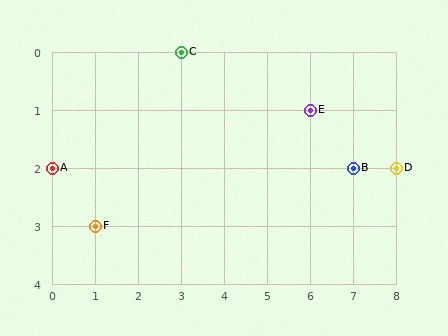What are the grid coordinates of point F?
Point F is at grid coordinates (1, 3).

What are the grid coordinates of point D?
Point D is at grid coordinates (8, 2).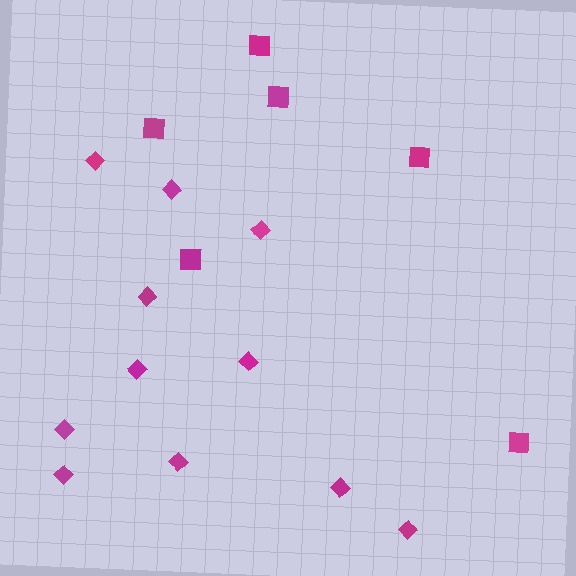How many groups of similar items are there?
There are 2 groups: one group of squares (6) and one group of diamonds (11).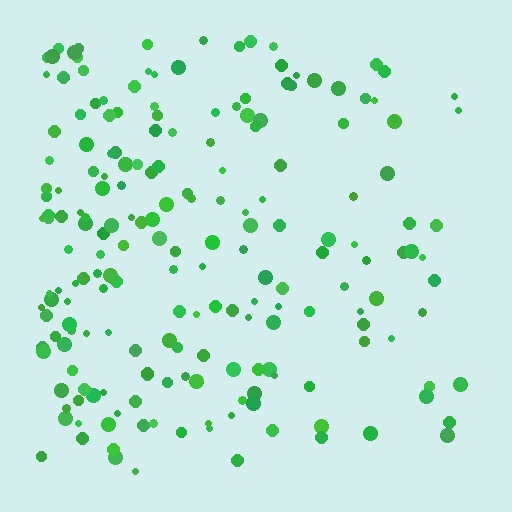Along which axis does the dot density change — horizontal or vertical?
Horizontal.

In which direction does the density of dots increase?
From right to left, with the left side densest.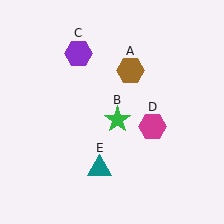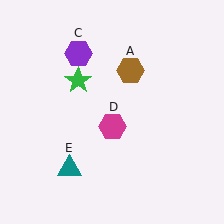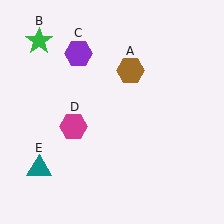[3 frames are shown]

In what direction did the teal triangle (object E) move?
The teal triangle (object E) moved left.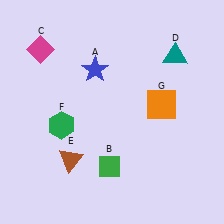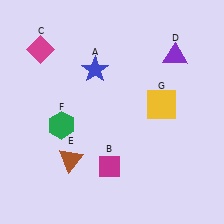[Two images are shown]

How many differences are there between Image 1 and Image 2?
There are 3 differences between the two images.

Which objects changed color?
B changed from green to magenta. D changed from teal to purple. G changed from orange to yellow.